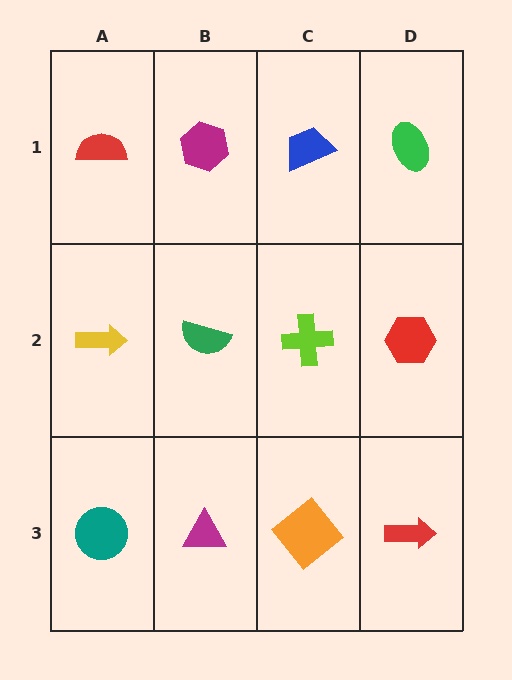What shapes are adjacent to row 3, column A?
A yellow arrow (row 2, column A), a magenta triangle (row 3, column B).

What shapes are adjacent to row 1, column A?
A yellow arrow (row 2, column A), a magenta hexagon (row 1, column B).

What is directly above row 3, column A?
A yellow arrow.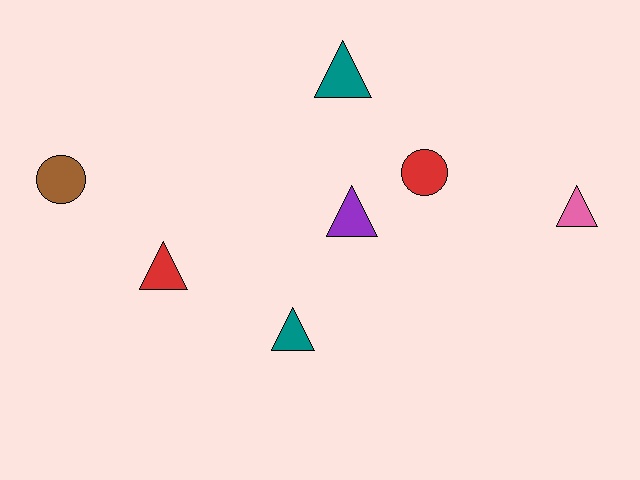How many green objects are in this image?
There are no green objects.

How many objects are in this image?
There are 7 objects.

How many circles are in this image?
There are 2 circles.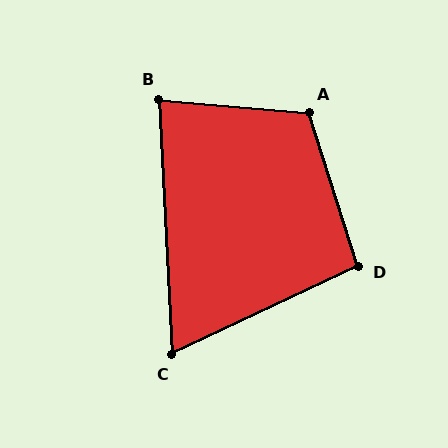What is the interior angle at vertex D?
Approximately 98 degrees (obtuse).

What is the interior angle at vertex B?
Approximately 82 degrees (acute).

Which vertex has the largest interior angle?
A, at approximately 112 degrees.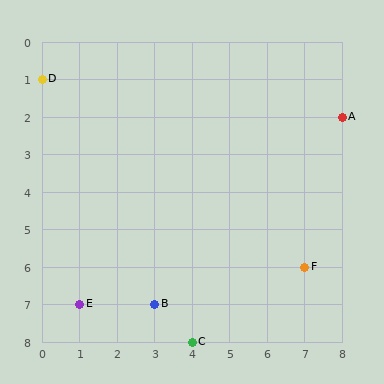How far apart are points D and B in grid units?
Points D and B are 3 columns and 6 rows apart (about 6.7 grid units diagonally).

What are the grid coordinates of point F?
Point F is at grid coordinates (7, 6).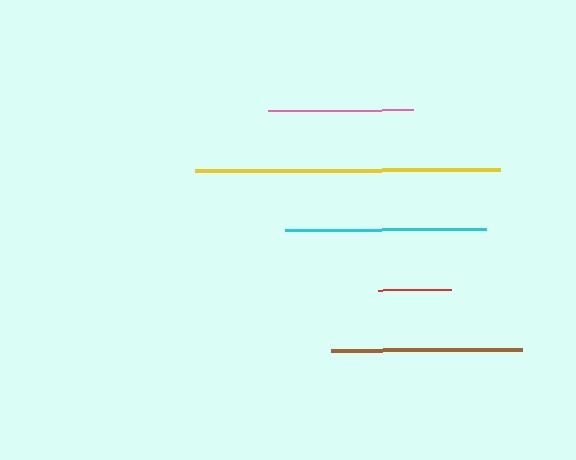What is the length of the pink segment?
The pink segment is approximately 145 pixels long.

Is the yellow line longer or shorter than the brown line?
The yellow line is longer than the brown line.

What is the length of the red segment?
The red segment is approximately 74 pixels long.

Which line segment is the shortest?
The red line is the shortest at approximately 74 pixels.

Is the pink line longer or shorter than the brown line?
The brown line is longer than the pink line.